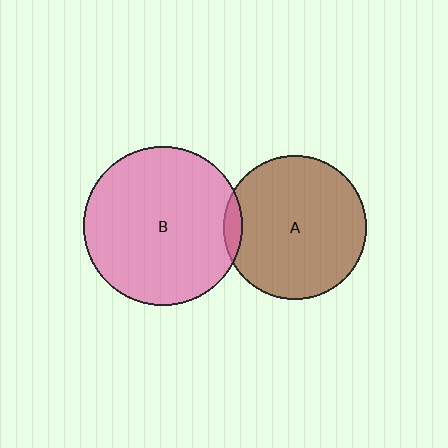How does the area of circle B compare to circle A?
Approximately 1.2 times.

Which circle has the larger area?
Circle B (pink).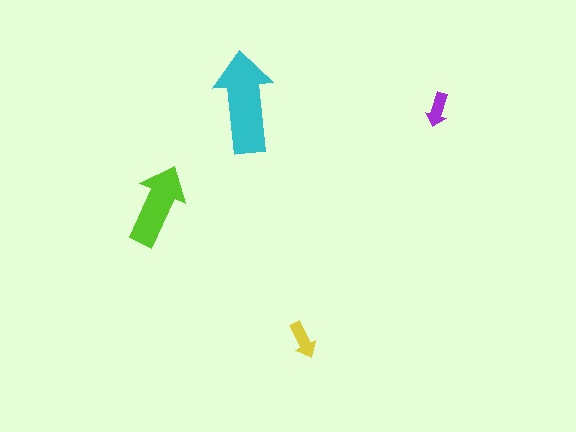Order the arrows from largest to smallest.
the cyan one, the lime one, the yellow one, the purple one.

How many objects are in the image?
There are 4 objects in the image.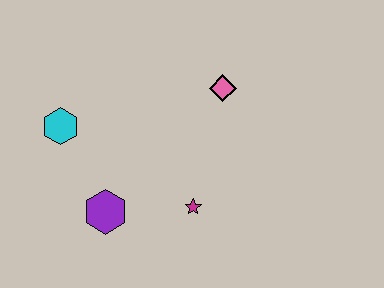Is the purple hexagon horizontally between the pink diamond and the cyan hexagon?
Yes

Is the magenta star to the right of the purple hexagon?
Yes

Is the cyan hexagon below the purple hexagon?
No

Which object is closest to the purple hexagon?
The magenta star is closest to the purple hexagon.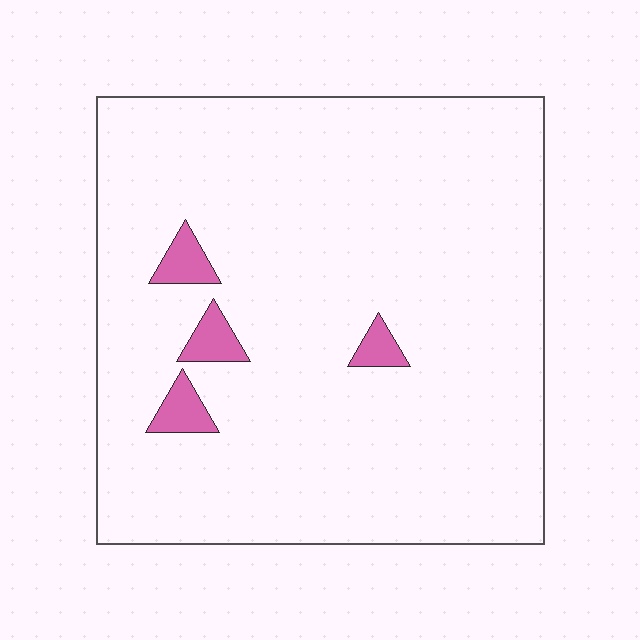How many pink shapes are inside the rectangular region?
4.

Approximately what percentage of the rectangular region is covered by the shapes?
Approximately 5%.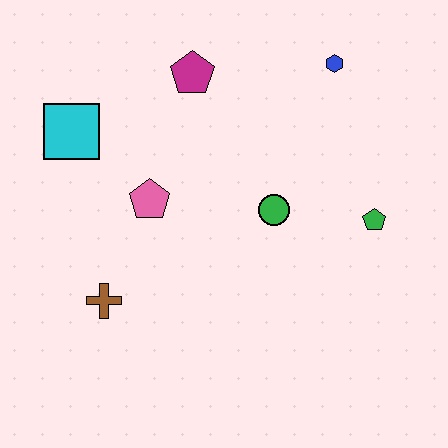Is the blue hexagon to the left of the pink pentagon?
No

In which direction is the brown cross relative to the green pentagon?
The brown cross is to the left of the green pentagon.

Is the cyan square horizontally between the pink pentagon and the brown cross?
No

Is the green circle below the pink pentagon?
Yes